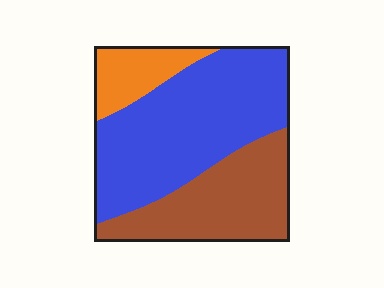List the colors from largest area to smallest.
From largest to smallest: blue, brown, orange.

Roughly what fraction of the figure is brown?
Brown takes up between a quarter and a half of the figure.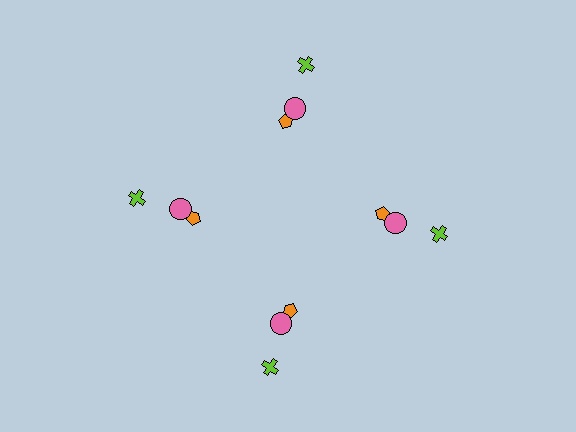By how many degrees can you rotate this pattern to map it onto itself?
The pattern maps onto itself every 90 degrees of rotation.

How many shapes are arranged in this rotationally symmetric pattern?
There are 12 shapes, arranged in 4 groups of 3.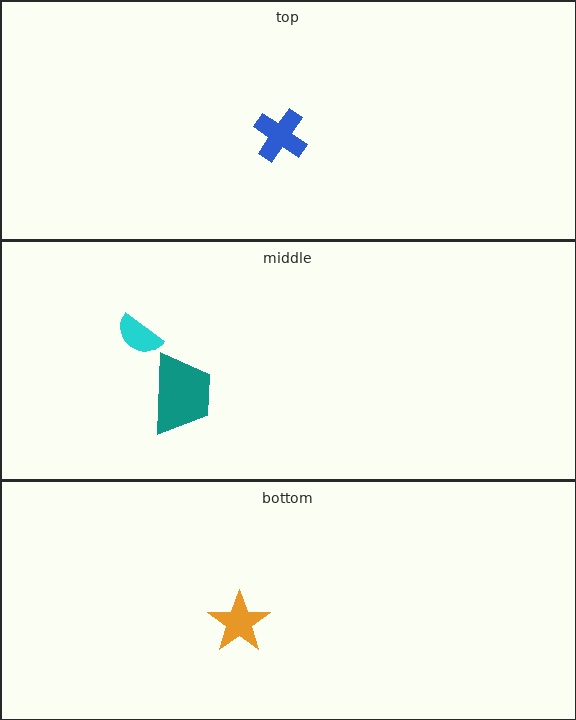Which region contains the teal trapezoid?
The middle region.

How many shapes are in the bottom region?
1.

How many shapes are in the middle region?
2.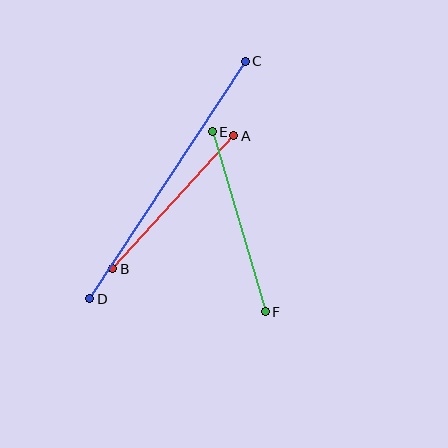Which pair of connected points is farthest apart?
Points C and D are farthest apart.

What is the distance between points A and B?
The distance is approximately 180 pixels.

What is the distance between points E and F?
The distance is approximately 188 pixels.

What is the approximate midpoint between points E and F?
The midpoint is at approximately (239, 222) pixels.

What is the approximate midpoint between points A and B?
The midpoint is at approximately (173, 202) pixels.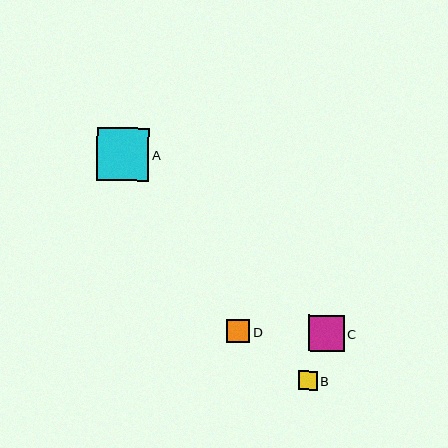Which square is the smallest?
Square B is the smallest with a size of approximately 18 pixels.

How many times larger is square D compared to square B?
Square D is approximately 1.3 times the size of square B.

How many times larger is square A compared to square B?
Square A is approximately 2.8 times the size of square B.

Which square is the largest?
Square A is the largest with a size of approximately 53 pixels.